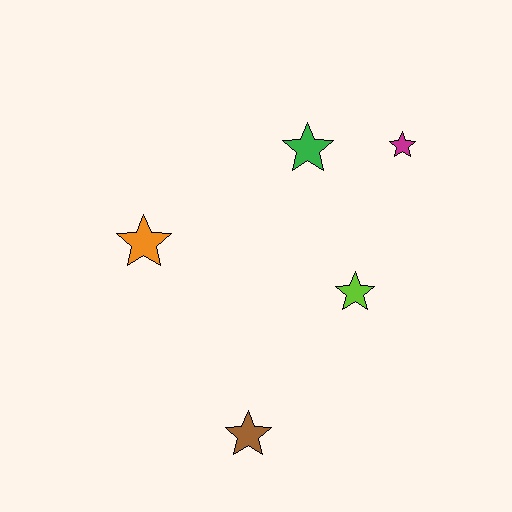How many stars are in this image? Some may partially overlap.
There are 5 stars.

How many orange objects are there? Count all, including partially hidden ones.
There is 1 orange object.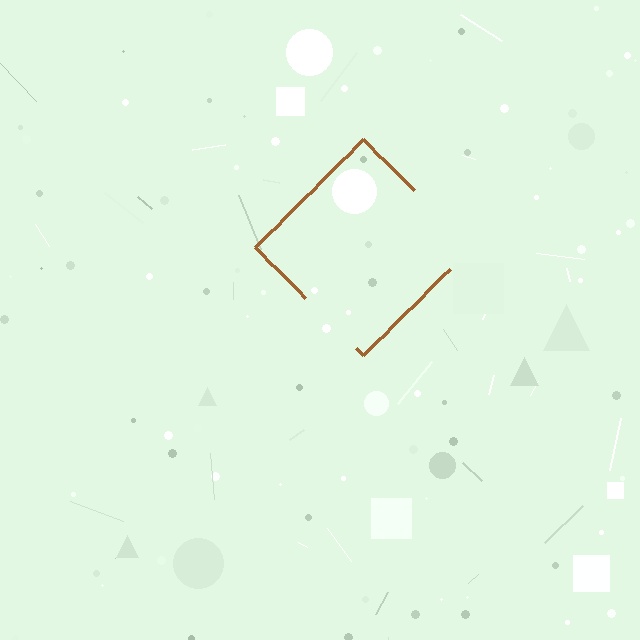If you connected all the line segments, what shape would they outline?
They would outline a diamond.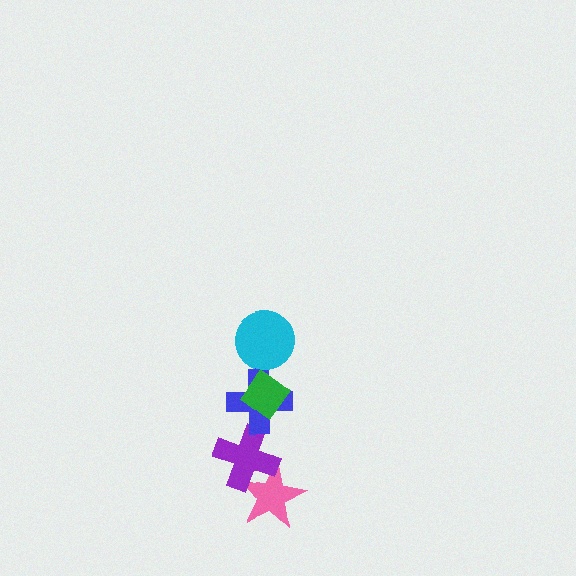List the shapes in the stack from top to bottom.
From top to bottom: the cyan circle, the green diamond, the blue cross, the purple cross, the pink star.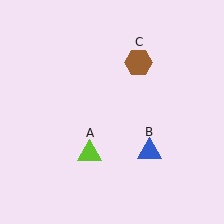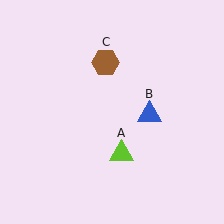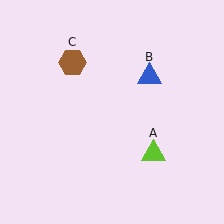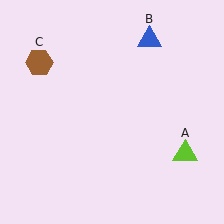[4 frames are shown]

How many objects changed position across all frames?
3 objects changed position: lime triangle (object A), blue triangle (object B), brown hexagon (object C).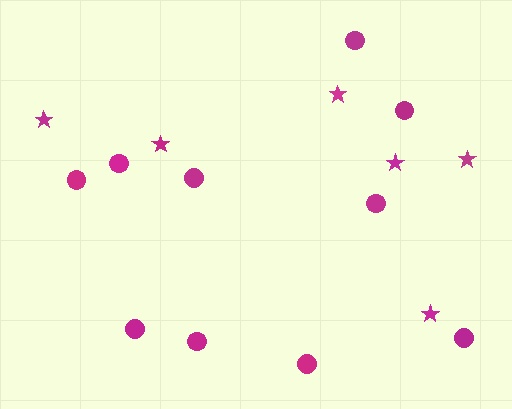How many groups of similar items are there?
There are 2 groups: one group of stars (6) and one group of circles (10).